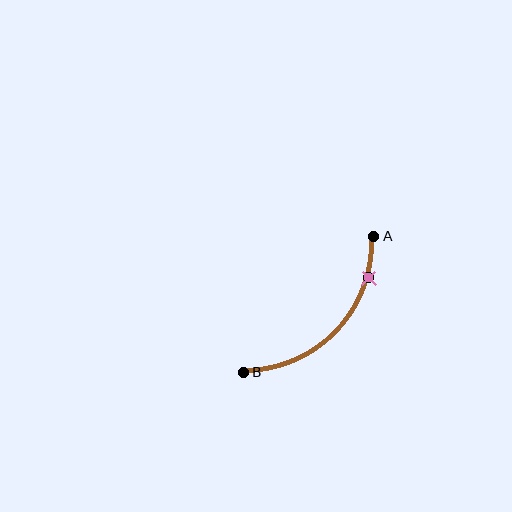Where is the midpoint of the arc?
The arc midpoint is the point on the curve farthest from the straight line joining A and B. It sits below and to the right of that line.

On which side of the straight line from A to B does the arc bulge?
The arc bulges below and to the right of the straight line connecting A and B.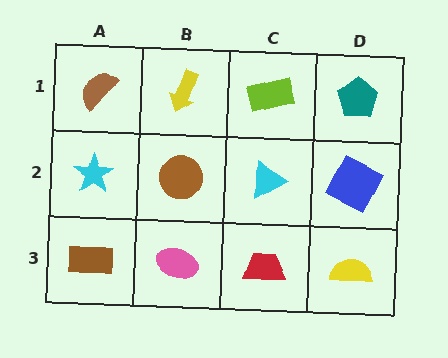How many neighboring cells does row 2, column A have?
3.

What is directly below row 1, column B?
A brown circle.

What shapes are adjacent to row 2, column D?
A teal pentagon (row 1, column D), a yellow semicircle (row 3, column D), a cyan triangle (row 2, column C).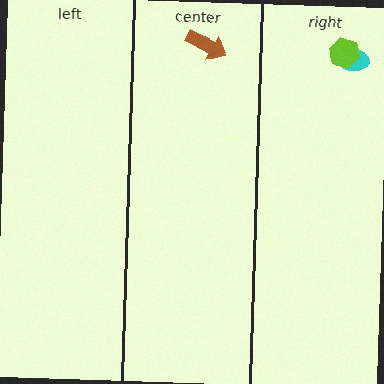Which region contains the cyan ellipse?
The right region.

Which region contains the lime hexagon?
The right region.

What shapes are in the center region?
The brown arrow.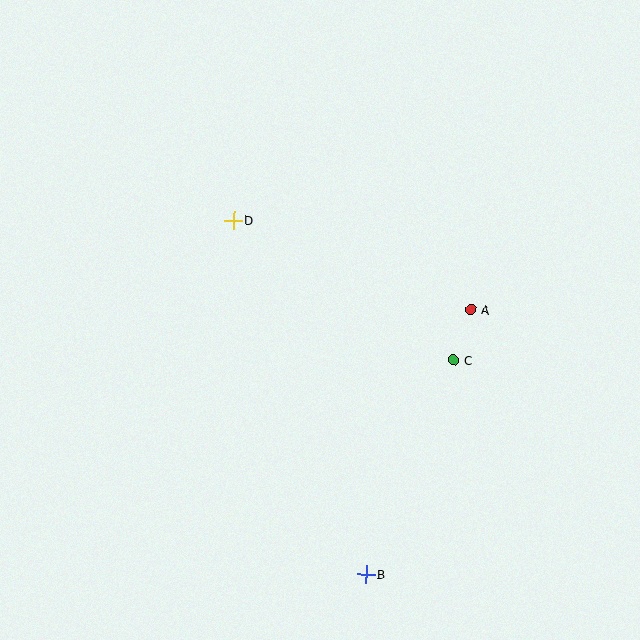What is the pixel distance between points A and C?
The distance between A and C is 53 pixels.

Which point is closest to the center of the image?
Point D at (234, 220) is closest to the center.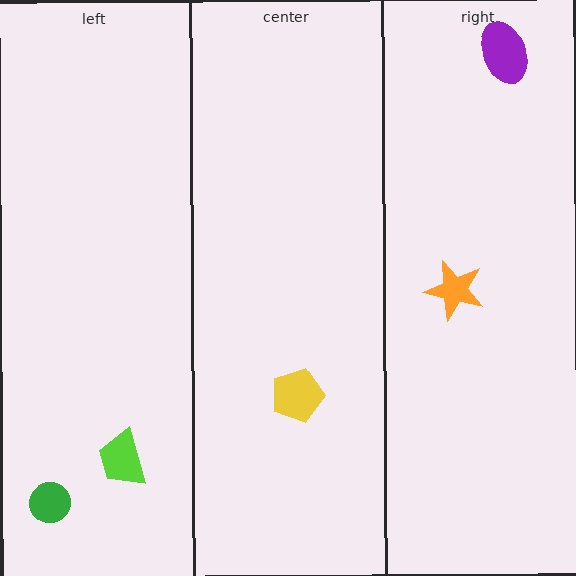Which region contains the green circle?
The left region.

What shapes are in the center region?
The yellow pentagon.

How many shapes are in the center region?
1.